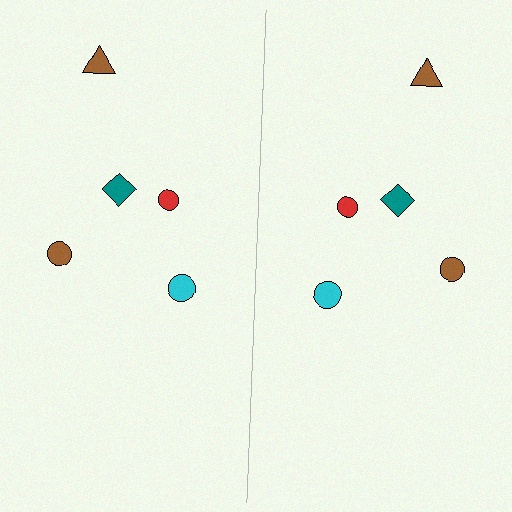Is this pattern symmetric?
Yes, this pattern has bilateral (reflection) symmetry.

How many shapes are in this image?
There are 10 shapes in this image.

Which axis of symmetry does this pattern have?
The pattern has a vertical axis of symmetry running through the center of the image.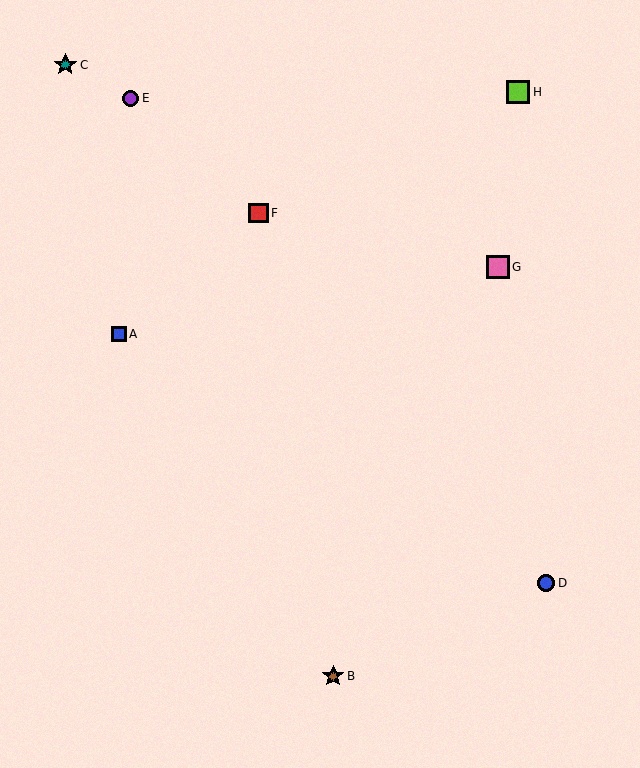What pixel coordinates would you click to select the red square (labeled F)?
Click at (258, 213) to select the red square F.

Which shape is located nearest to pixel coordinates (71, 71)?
The teal star (labeled C) at (65, 65) is nearest to that location.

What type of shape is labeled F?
Shape F is a red square.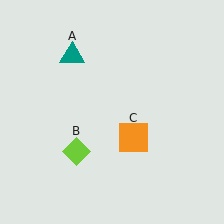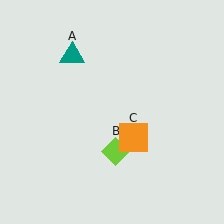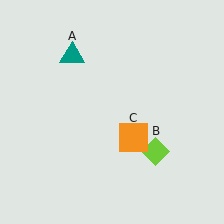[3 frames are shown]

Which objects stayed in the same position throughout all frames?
Teal triangle (object A) and orange square (object C) remained stationary.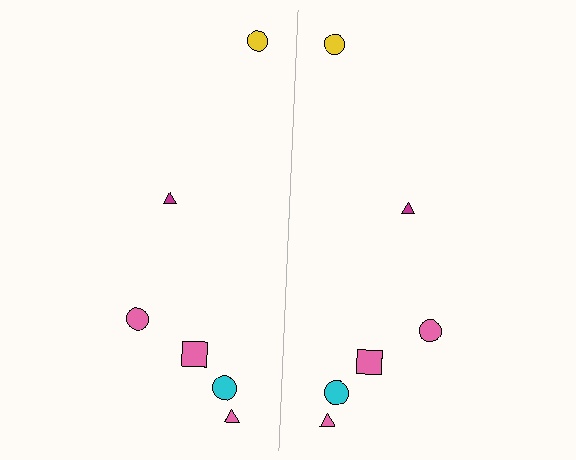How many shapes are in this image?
There are 12 shapes in this image.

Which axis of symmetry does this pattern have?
The pattern has a vertical axis of symmetry running through the center of the image.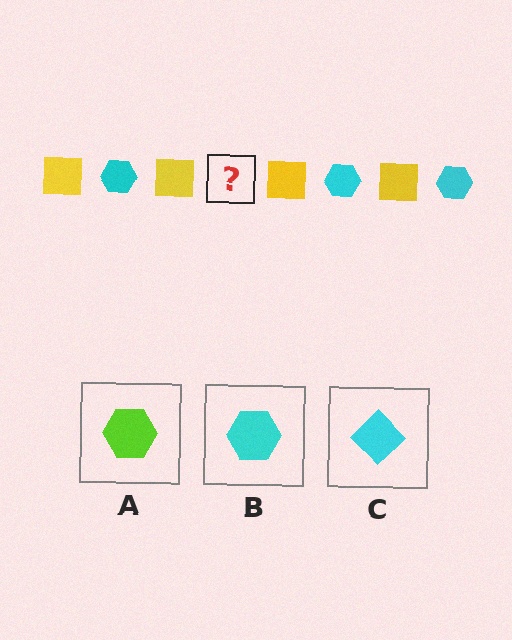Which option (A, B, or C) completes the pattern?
B.